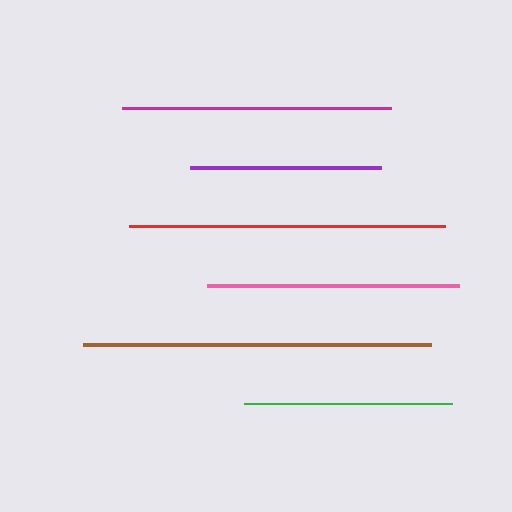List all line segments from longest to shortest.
From longest to shortest: brown, red, magenta, pink, green, purple.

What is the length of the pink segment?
The pink segment is approximately 251 pixels long.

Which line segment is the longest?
The brown line is the longest at approximately 348 pixels.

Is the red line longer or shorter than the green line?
The red line is longer than the green line.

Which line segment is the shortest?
The purple line is the shortest at approximately 191 pixels.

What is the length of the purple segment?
The purple segment is approximately 191 pixels long.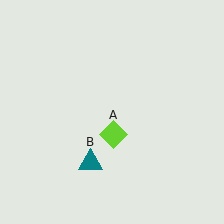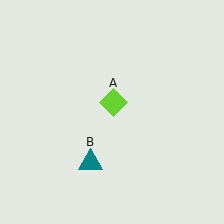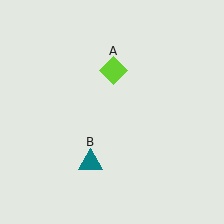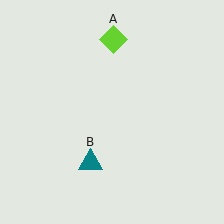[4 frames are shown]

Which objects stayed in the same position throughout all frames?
Teal triangle (object B) remained stationary.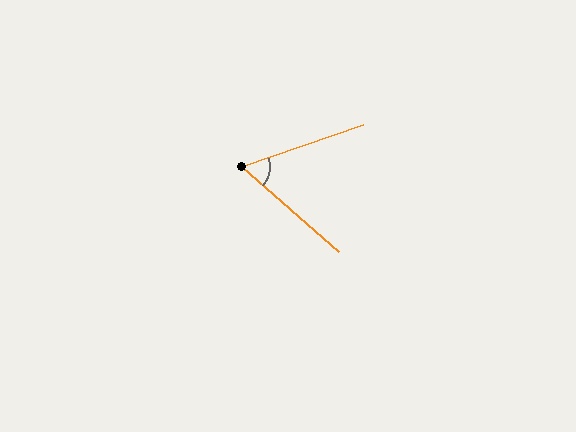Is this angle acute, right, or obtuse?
It is acute.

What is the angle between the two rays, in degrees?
Approximately 60 degrees.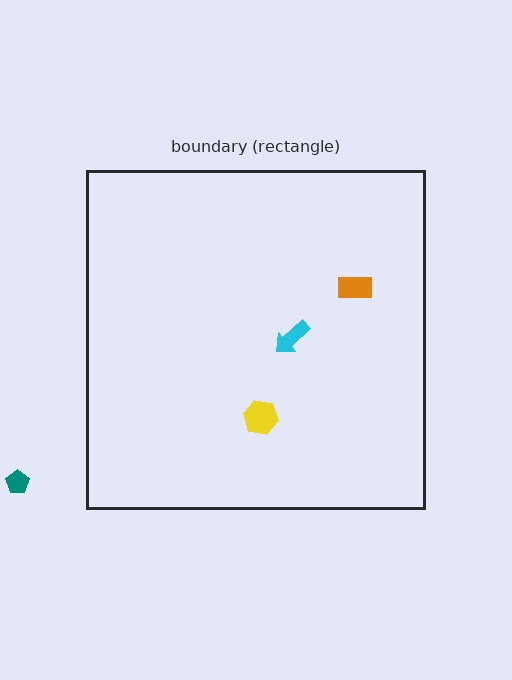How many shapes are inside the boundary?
3 inside, 1 outside.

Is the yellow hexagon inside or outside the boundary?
Inside.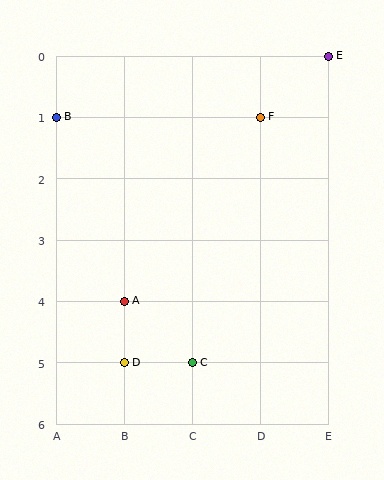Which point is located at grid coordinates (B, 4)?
Point A is at (B, 4).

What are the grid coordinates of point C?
Point C is at grid coordinates (C, 5).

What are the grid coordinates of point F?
Point F is at grid coordinates (D, 1).